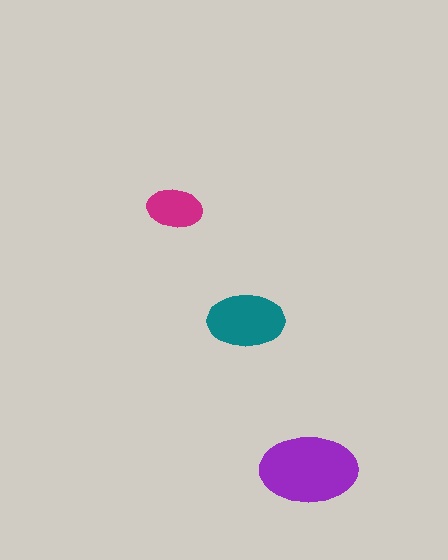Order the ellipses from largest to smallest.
the purple one, the teal one, the magenta one.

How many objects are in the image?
There are 3 objects in the image.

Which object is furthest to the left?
The magenta ellipse is leftmost.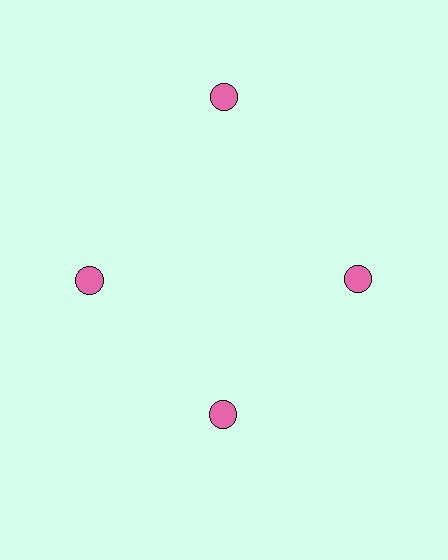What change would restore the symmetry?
The symmetry would be restored by moving it inward, back onto the ring so that all 4 circles sit at equal angles and equal distance from the center.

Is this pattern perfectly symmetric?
No. The 4 pink circles are arranged in a ring, but one element near the 12 o'clock position is pushed outward from the center, breaking the 4-fold rotational symmetry.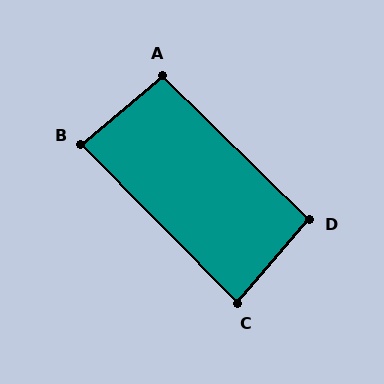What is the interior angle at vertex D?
Approximately 94 degrees (approximately right).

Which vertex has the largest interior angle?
A, at approximately 95 degrees.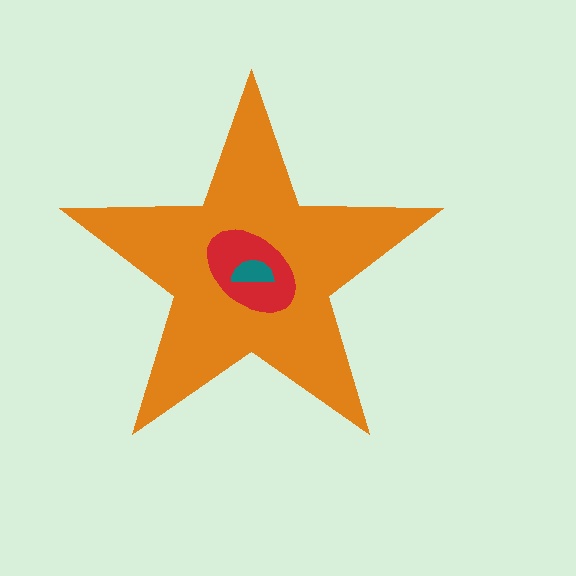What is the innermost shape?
The teal semicircle.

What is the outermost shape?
The orange star.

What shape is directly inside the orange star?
The red ellipse.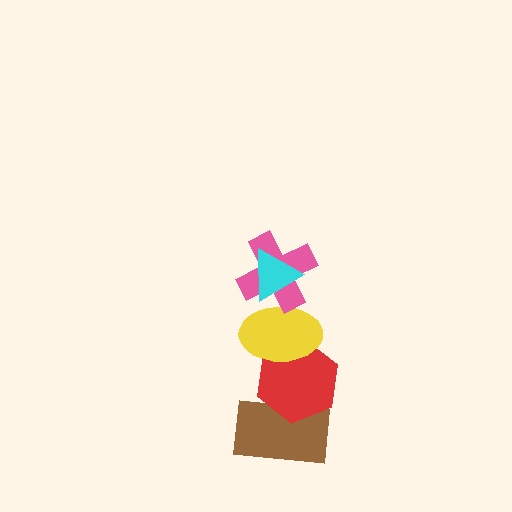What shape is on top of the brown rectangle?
The red hexagon is on top of the brown rectangle.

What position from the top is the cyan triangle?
The cyan triangle is 1st from the top.